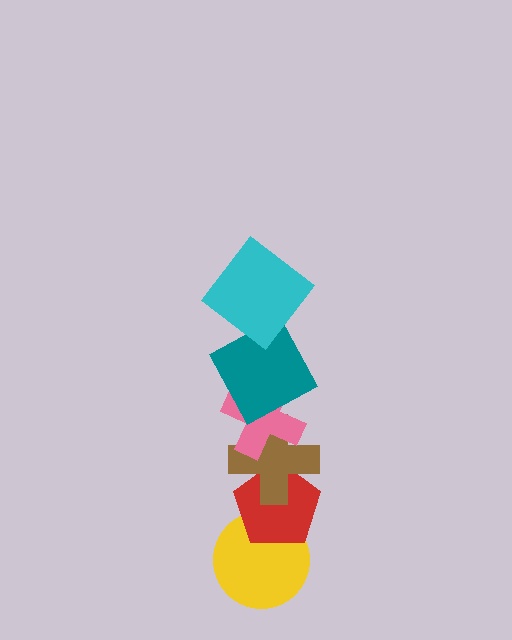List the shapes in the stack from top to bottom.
From top to bottom: the cyan diamond, the teal square, the pink cross, the brown cross, the red pentagon, the yellow circle.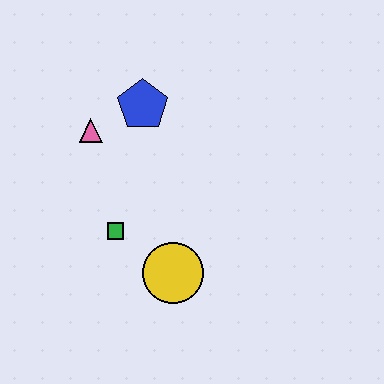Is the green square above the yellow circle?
Yes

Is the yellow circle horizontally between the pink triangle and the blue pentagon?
No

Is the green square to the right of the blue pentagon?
No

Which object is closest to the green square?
The yellow circle is closest to the green square.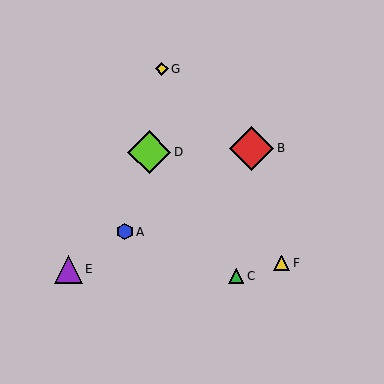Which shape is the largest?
The red diamond (labeled B) is the largest.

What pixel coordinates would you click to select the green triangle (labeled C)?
Click at (236, 276) to select the green triangle C.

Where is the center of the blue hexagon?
The center of the blue hexagon is at (125, 232).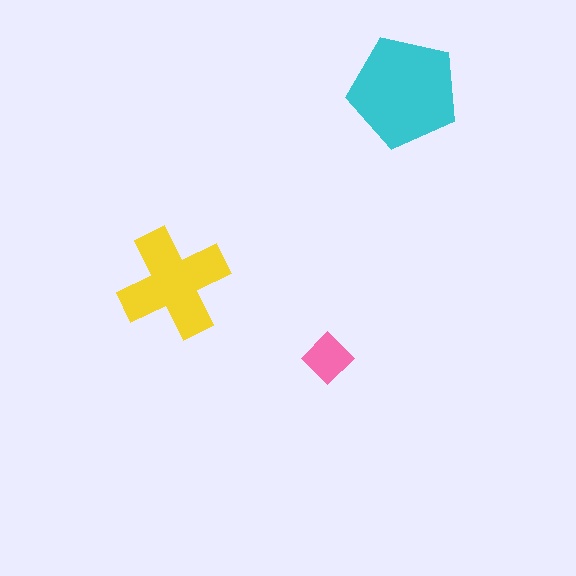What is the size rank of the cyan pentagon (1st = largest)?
1st.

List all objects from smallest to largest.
The pink diamond, the yellow cross, the cyan pentagon.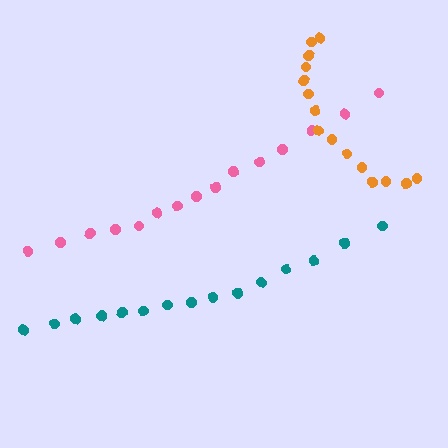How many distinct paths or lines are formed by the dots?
There are 3 distinct paths.